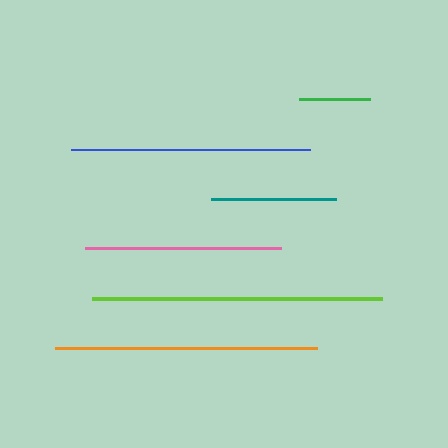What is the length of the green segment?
The green segment is approximately 70 pixels long.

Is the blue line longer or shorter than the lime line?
The lime line is longer than the blue line.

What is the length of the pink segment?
The pink segment is approximately 196 pixels long.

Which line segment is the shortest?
The green line is the shortest at approximately 70 pixels.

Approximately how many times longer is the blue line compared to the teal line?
The blue line is approximately 1.9 times the length of the teal line.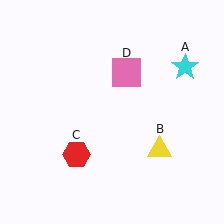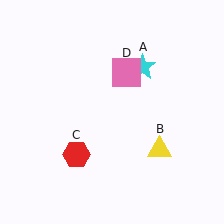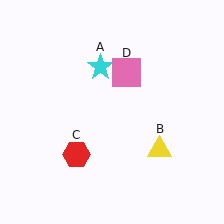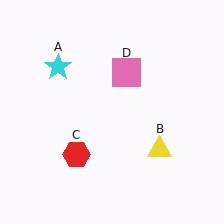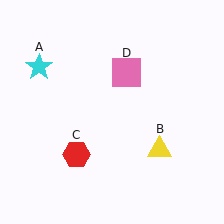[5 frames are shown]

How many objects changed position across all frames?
1 object changed position: cyan star (object A).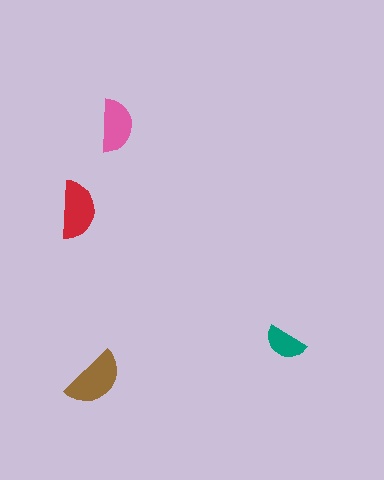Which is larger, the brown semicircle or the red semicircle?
The brown one.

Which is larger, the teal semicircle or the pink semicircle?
The pink one.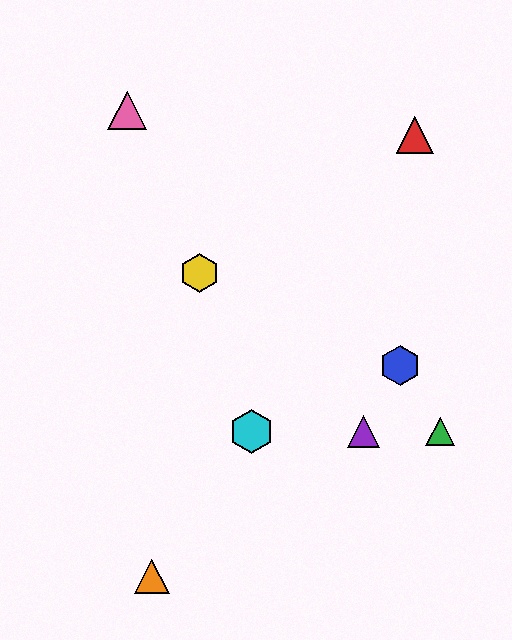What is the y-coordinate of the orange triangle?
The orange triangle is at y≈577.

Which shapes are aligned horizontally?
The green triangle, the purple triangle, the cyan hexagon are aligned horizontally.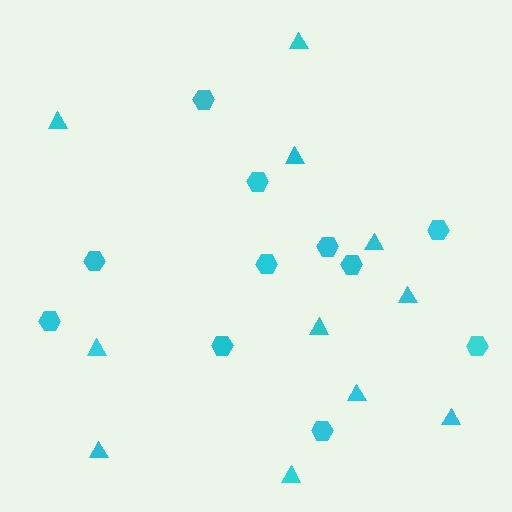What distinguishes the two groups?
There are 2 groups: one group of triangles (11) and one group of hexagons (11).